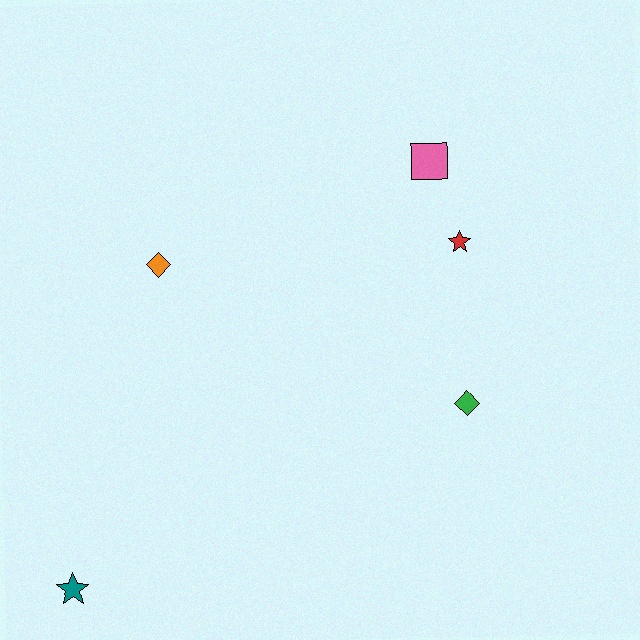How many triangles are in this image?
There are no triangles.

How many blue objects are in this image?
There are no blue objects.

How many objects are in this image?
There are 5 objects.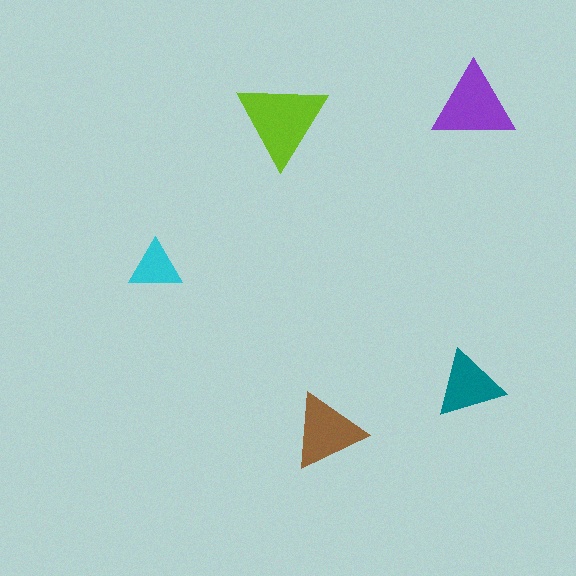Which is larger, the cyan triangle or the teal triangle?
The teal one.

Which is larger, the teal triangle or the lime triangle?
The lime one.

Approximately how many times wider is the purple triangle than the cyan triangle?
About 1.5 times wider.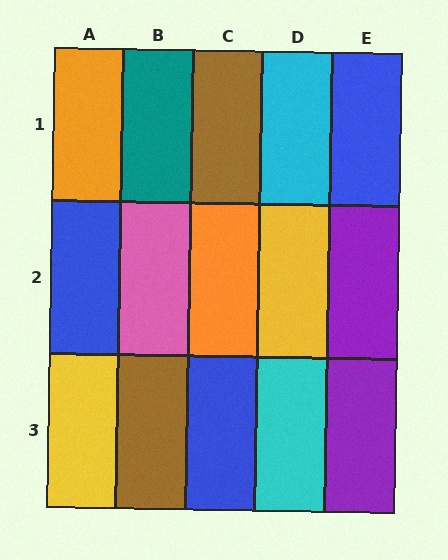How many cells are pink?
1 cell is pink.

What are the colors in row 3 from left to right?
Yellow, brown, blue, cyan, purple.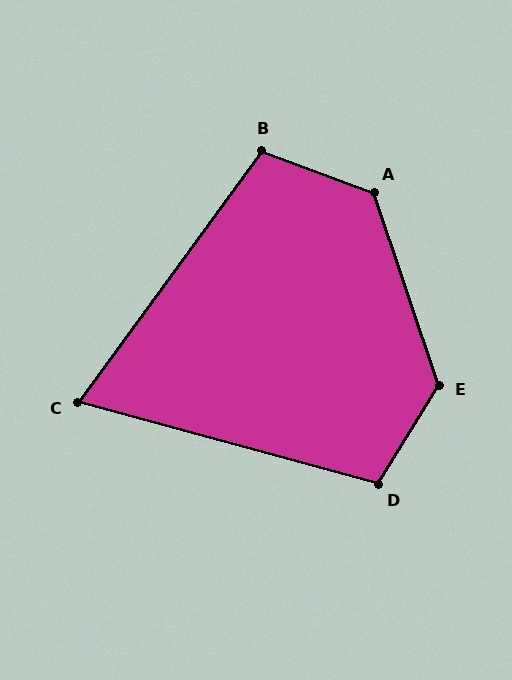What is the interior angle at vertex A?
Approximately 129 degrees (obtuse).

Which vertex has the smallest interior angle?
C, at approximately 69 degrees.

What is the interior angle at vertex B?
Approximately 106 degrees (obtuse).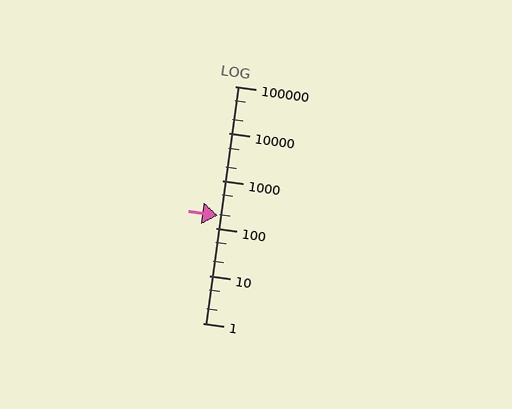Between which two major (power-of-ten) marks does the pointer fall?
The pointer is between 100 and 1000.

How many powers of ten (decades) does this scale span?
The scale spans 5 decades, from 1 to 100000.